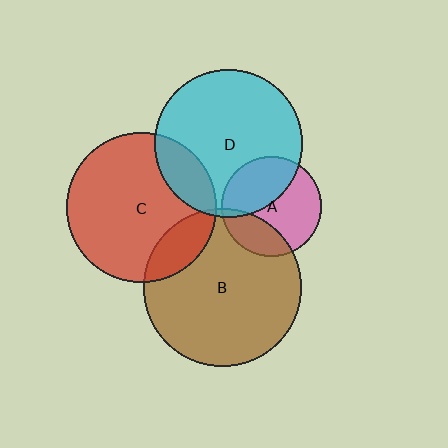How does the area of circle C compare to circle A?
Approximately 2.3 times.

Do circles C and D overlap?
Yes.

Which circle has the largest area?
Circle B (brown).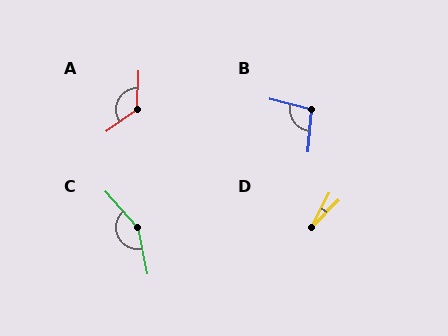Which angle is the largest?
C, at approximately 151 degrees.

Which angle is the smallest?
D, at approximately 18 degrees.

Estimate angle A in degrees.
Approximately 128 degrees.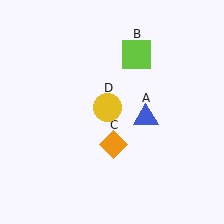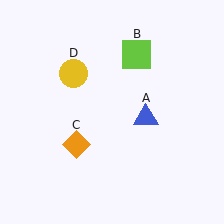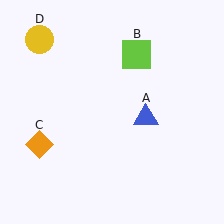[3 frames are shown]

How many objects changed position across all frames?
2 objects changed position: orange diamond (object C), yellow circle (object D).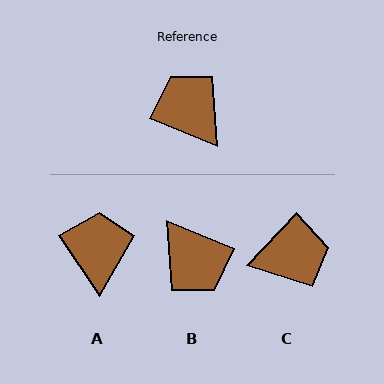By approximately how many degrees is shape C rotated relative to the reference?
Approximately 111 degrees clockwise.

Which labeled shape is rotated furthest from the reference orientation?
B, about 180 degrees away.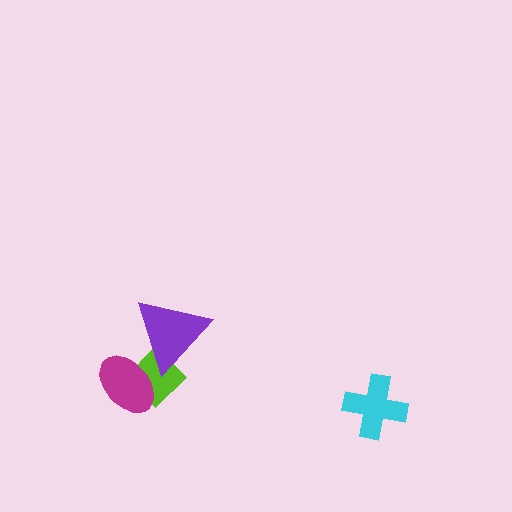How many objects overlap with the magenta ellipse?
2 objects overlap with the magenta ellipse.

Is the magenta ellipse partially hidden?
Yes, it is partially covered by another shape.